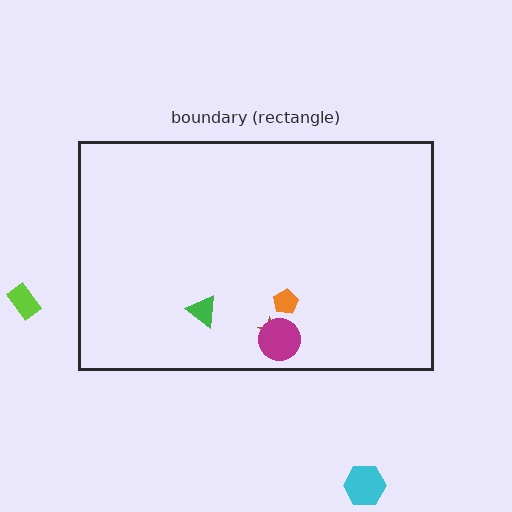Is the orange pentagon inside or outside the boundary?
Inside.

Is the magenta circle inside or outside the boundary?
Inside.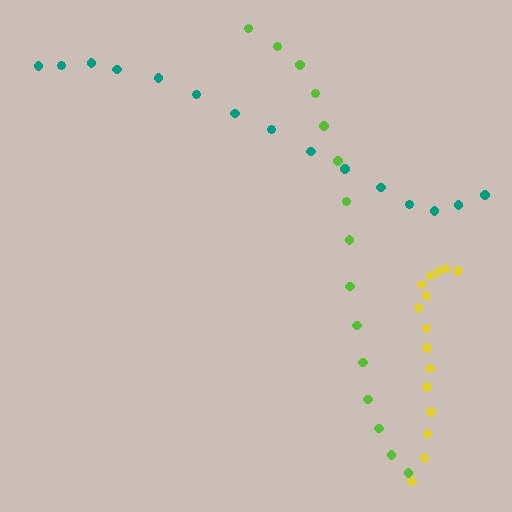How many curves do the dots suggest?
There are 3 distinct paths.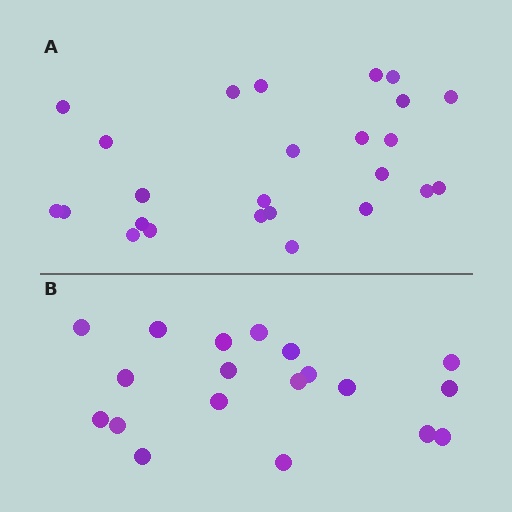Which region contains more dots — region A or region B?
Region A (the top region) has more dots.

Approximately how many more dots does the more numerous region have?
Region A has about 6 more dots than region B.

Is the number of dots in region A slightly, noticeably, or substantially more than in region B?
Region A has noticeably more, but not dramatically so. The ratio is roughly 1.3 to 1.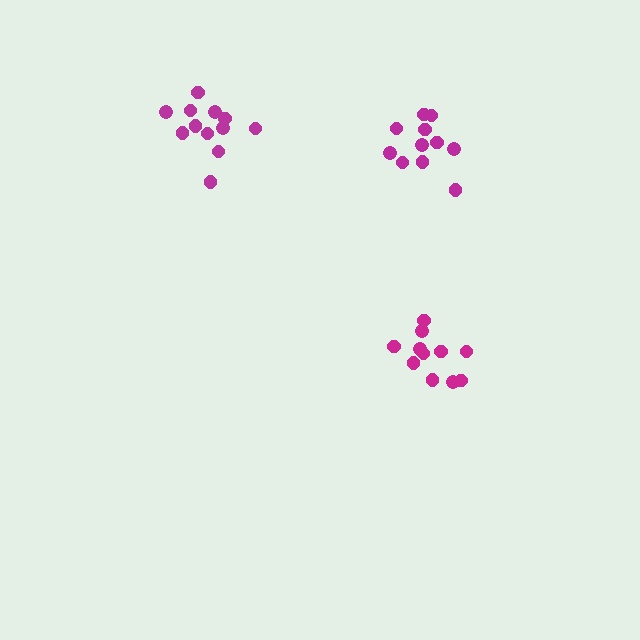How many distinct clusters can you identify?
There are 3 distinct clusters.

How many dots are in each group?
Group 1: 11 dots, Group 2: 12 dots, Group 3: 11 dots (34 total).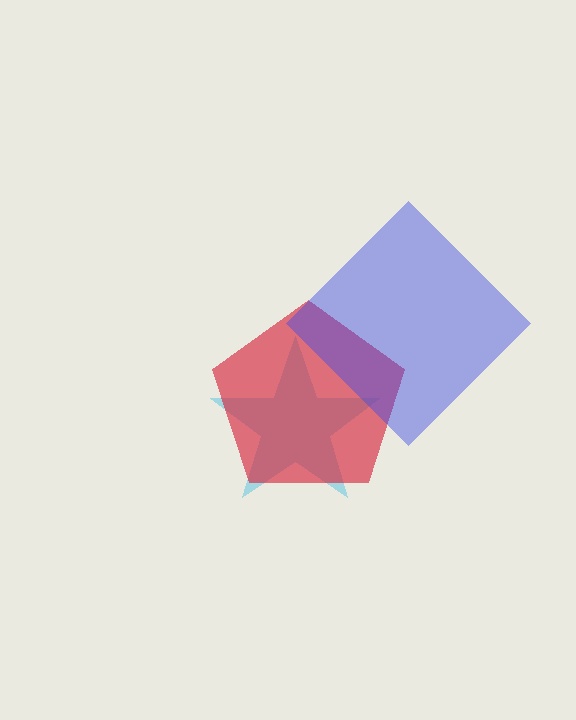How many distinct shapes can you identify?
There are 3 distinct shapes: a cyan star, a red pentagon, a blue diamond.